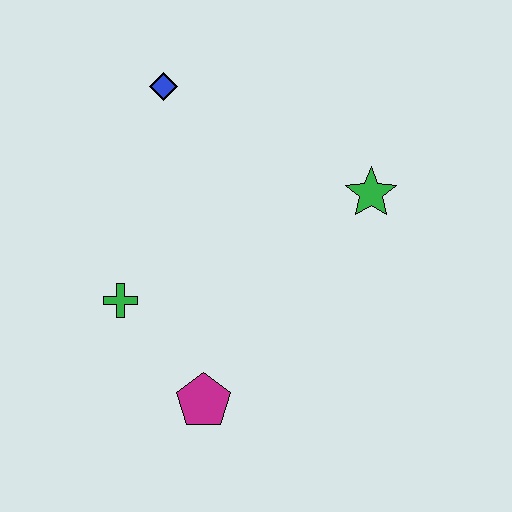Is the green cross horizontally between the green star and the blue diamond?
No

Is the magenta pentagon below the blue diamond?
Yes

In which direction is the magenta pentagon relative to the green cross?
The magenta pentagon is below the green cross.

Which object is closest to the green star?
The blue diamond is closest to the green star.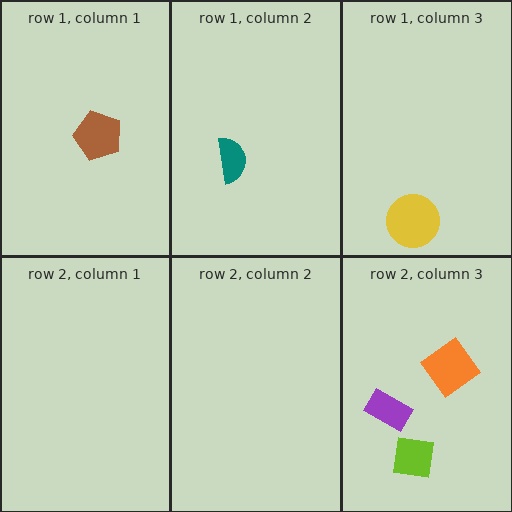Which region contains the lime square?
The row 2, column 3 region.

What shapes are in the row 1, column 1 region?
The brown pentagon.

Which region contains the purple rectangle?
The row 2, column 3 region.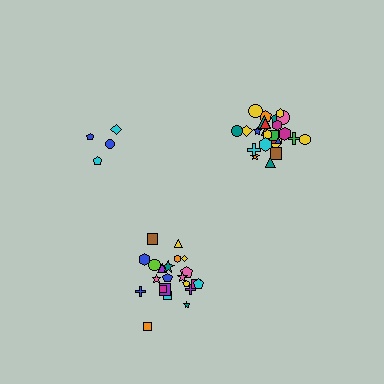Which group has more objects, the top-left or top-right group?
The top-right group.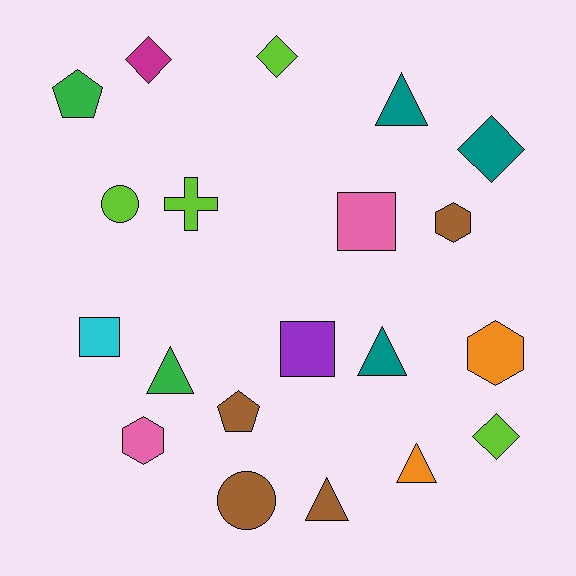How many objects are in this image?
There are 20 objects.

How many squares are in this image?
There are 3 squares.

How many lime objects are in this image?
There are 4 lime objects.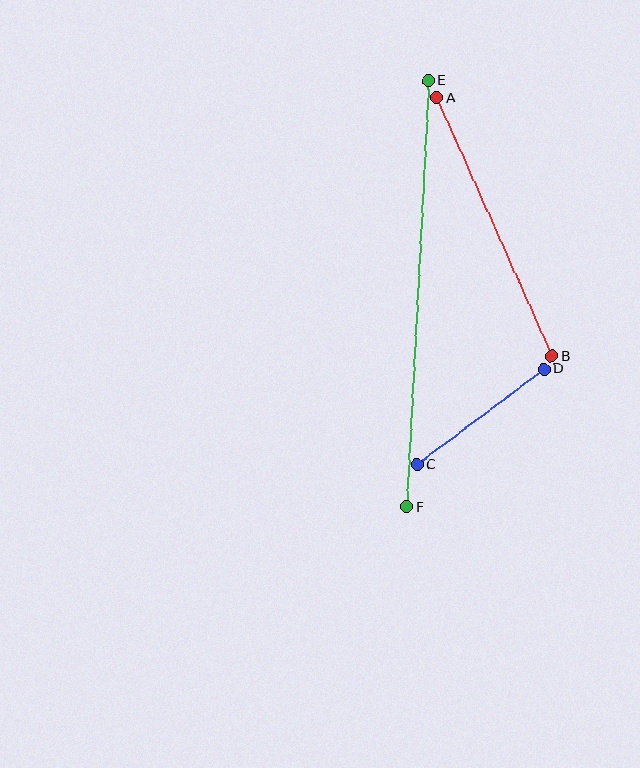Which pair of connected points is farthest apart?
Points E and F are farthest apart.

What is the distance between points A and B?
The distance is approximately 283 pixels.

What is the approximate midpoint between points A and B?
The midpoint is at approximately (494, 227) pixels.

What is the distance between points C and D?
The distance is approximately 159 pixels.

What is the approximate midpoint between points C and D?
The midpoint is at approximately (480, 417) pixels.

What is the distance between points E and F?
The distance is approximately 427 pixels.